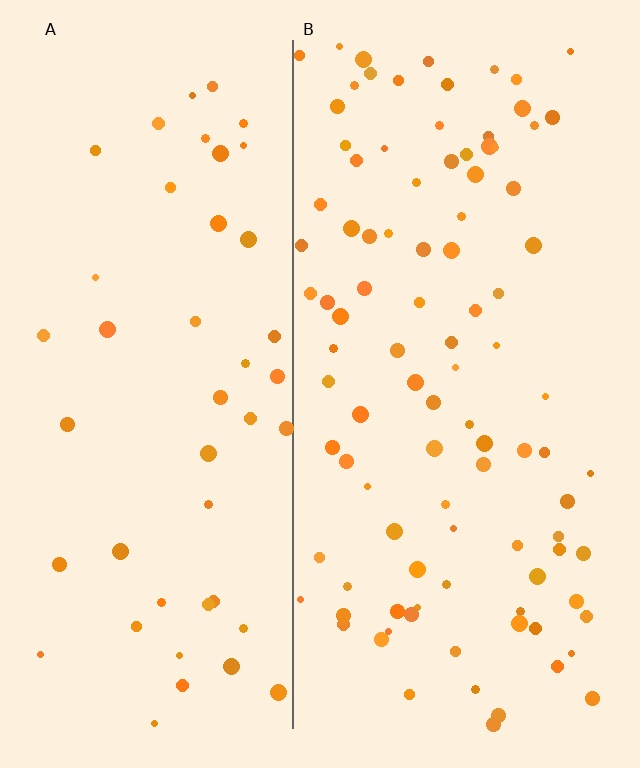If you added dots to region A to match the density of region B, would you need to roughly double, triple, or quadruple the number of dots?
Approximately double.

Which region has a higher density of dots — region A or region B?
B (the right).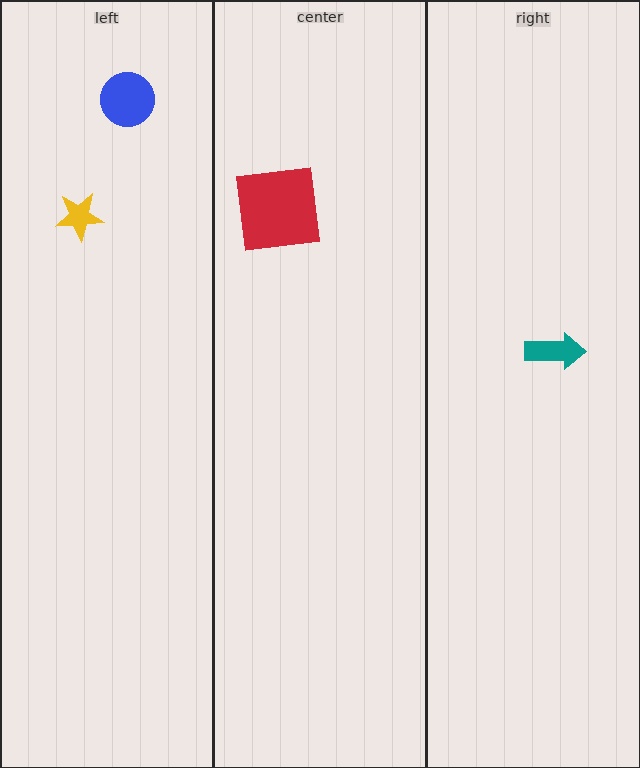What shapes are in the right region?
The teal arrow.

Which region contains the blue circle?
The left region.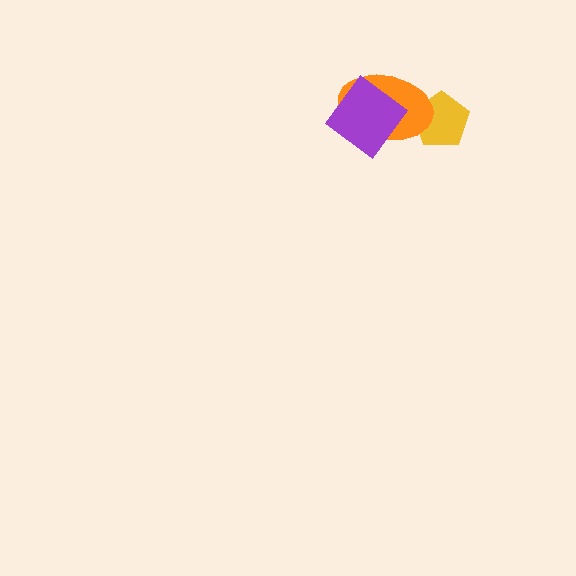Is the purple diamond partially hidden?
No, no other shape covers it.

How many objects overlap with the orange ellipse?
2 objects overlap with the orange ellipse.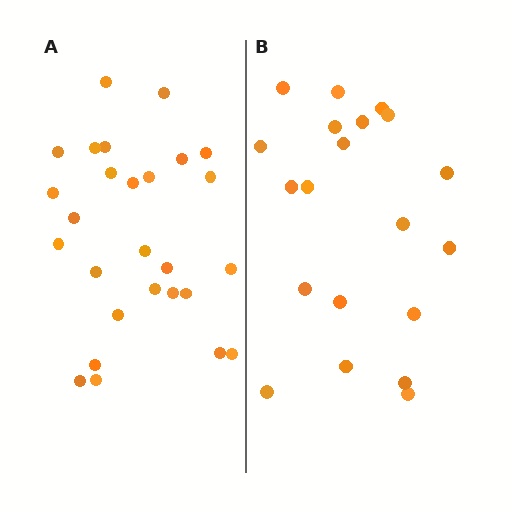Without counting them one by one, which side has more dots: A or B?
Region A (the left region) has more dots.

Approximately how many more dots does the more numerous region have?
Region A has roughly 8 or so more dots than region B.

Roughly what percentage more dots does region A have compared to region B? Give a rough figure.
About 35% more.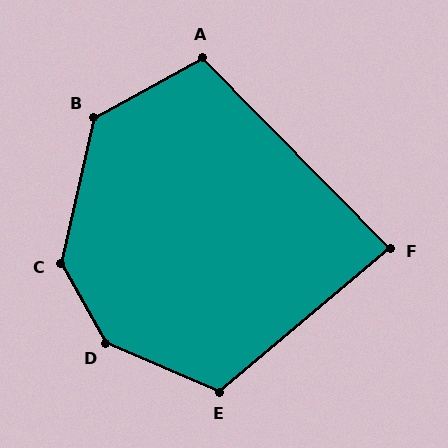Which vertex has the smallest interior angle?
F, at approximately 85 degrees.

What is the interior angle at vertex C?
Approximately 138 degrees (obtuse).